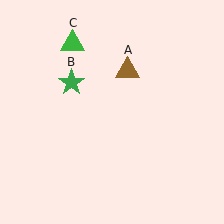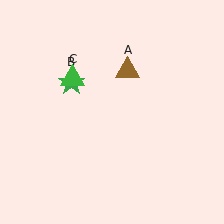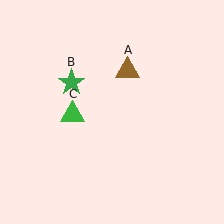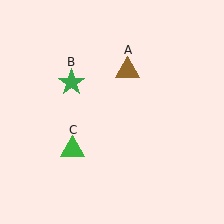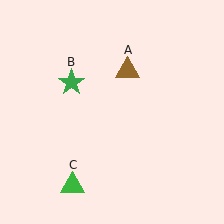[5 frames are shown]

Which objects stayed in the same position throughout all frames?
Brown triangle (object A) and green star (object B) remained stationary.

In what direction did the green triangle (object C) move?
The green triangle (object C) moved down.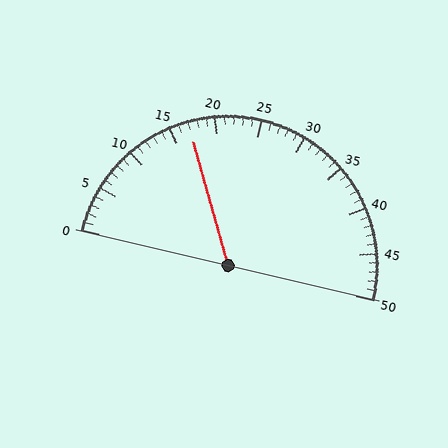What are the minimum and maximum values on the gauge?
The gauge ranges from 0 to 50.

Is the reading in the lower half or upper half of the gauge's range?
The reading is in the lower half of the range (0 to 50).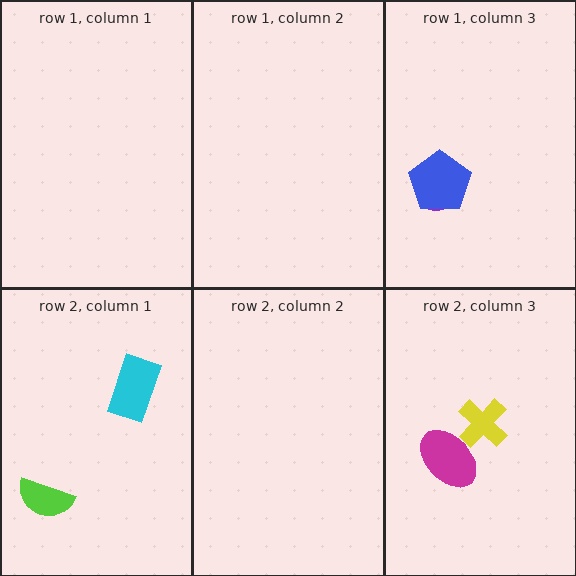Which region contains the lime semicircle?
The row 2, column 1 region.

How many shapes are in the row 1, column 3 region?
2.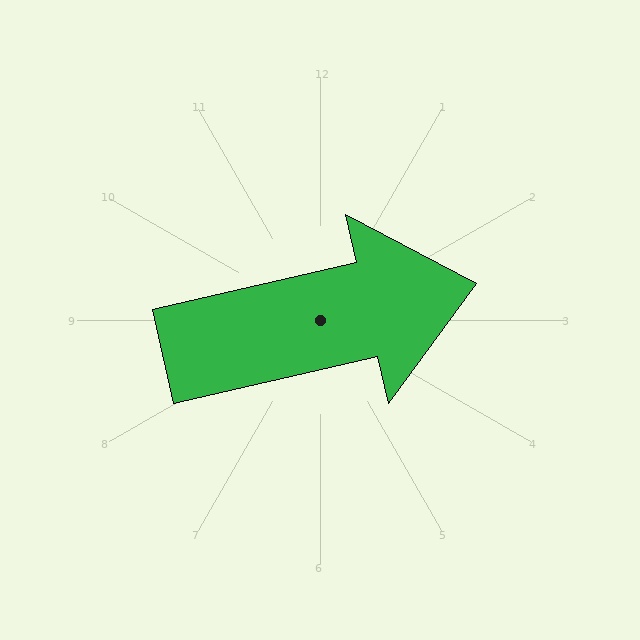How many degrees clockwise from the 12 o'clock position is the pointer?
Approximately 77 degrees.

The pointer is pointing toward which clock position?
Roughly 3 o'clock.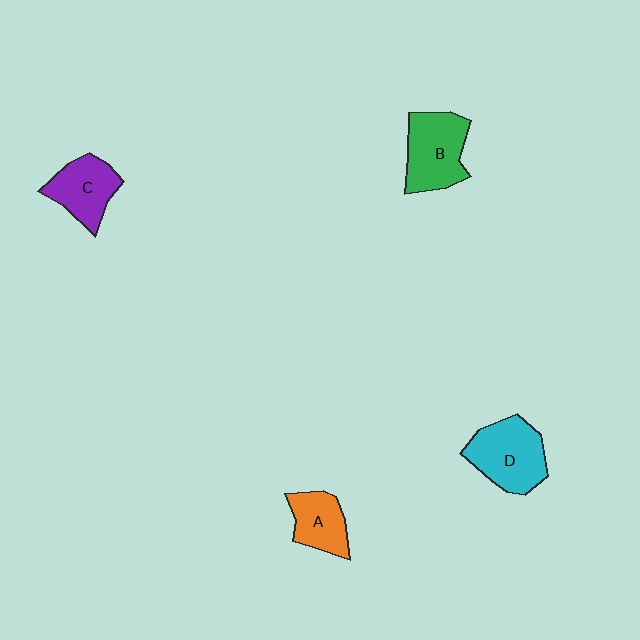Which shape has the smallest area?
Shape A (orange).